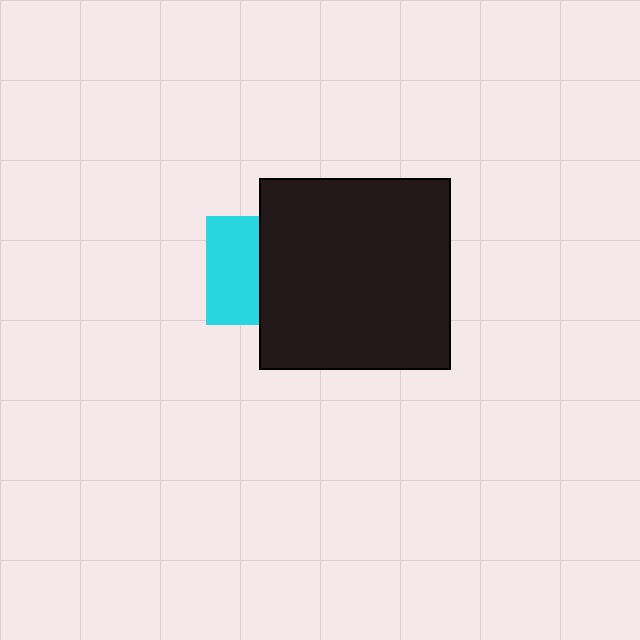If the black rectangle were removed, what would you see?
You would see the complete cyan square.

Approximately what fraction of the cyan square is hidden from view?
Roughly 50% of the cyan square is hidden behind the black rectangle.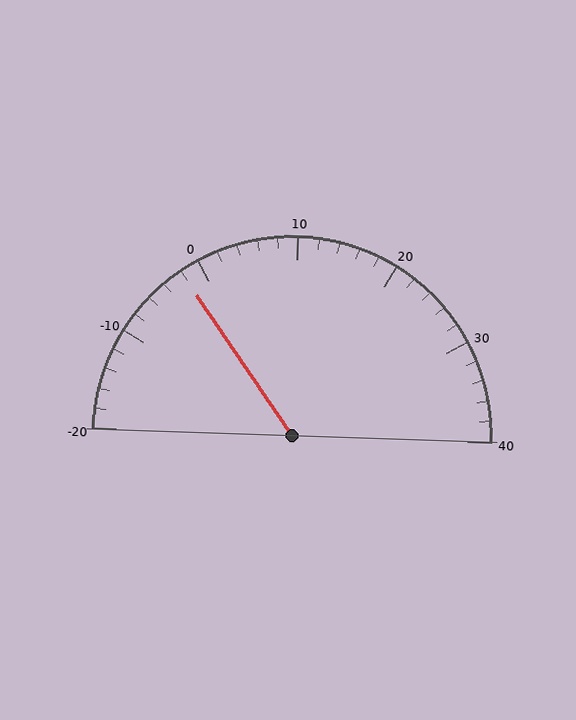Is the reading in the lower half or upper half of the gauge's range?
The reading is in the lower half of the range (-20 to 40).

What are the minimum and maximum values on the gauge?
The gauge ranges from -20 to 40.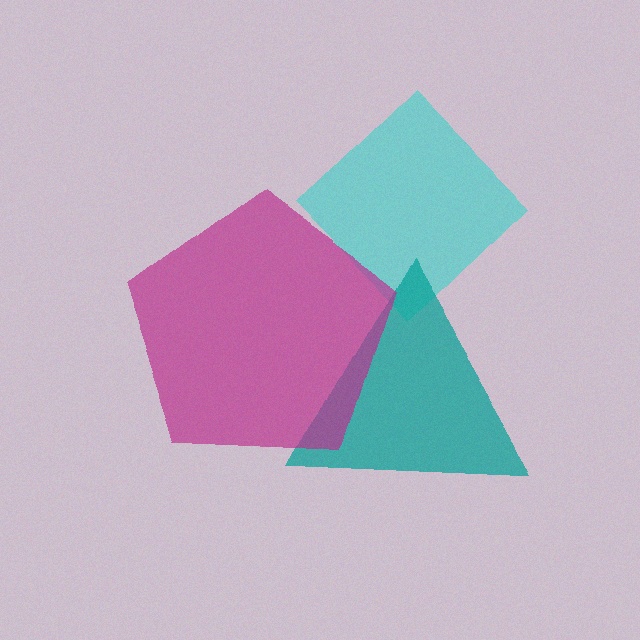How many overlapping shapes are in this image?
There are 3 overlapping shapes in the image.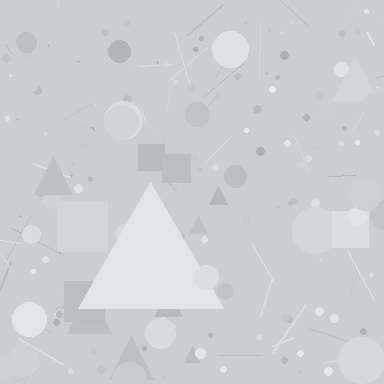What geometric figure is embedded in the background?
A triangle is embedded in the background.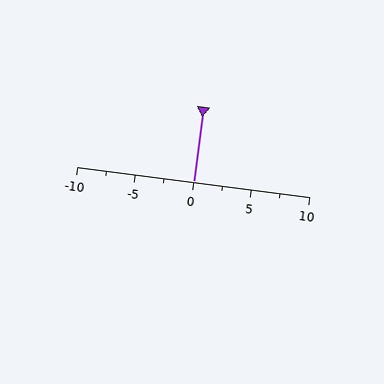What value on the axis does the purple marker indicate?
The marker indicates approximately 0.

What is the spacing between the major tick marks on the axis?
The major ticks are spaced 5 apart.